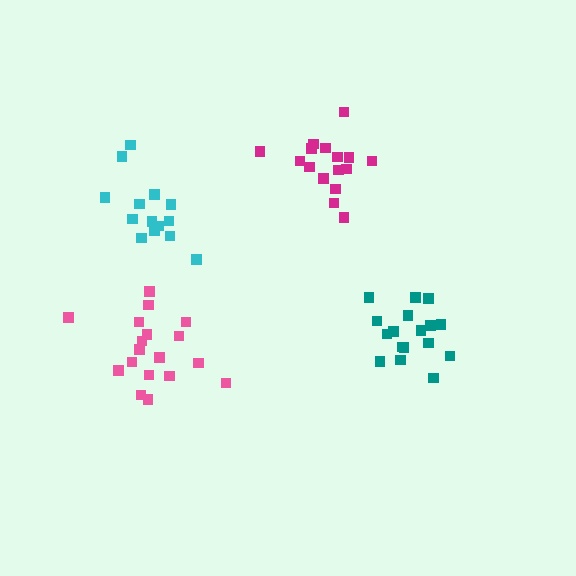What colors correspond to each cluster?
The clusters are colored: magenta, cyan, pink, teal.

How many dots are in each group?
Group 1: 16 dots, Group 2: 14 dots, Group 3: 18 dots, Group 4: 17 dots (65 total).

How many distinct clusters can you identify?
There are 4 distinct clusters.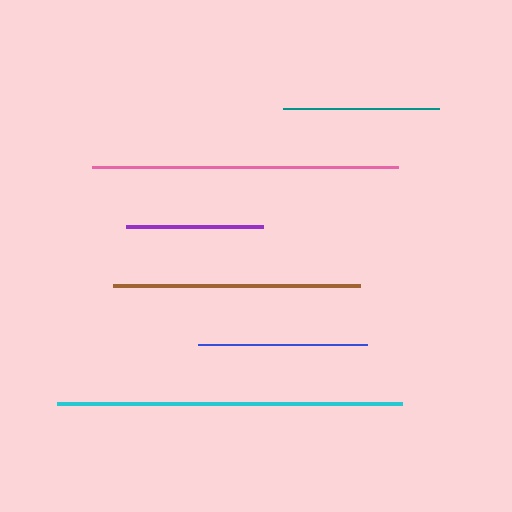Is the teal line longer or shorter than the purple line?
The teal line is longer than the purple line.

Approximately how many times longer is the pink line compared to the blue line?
The pink line is approximately 1.8 times the length of the blue line.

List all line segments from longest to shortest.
From longest to shortest: cyan, pink, brown, blue, teal, purple.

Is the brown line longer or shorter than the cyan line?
The cyan line is longer than the brown line.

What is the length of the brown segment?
The brown segment is approximately 247 pixels long.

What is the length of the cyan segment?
The cyan segment is approximately 345 pixels long.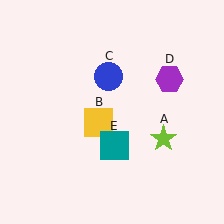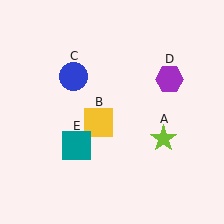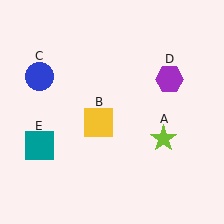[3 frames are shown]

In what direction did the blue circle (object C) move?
The blue circle (object C) moved left.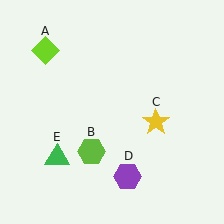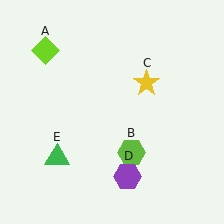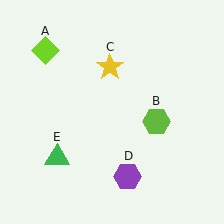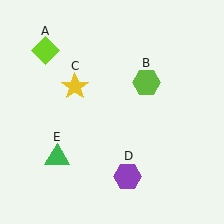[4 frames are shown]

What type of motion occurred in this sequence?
The lime hexagon (object B), yellow star (object C) rotated counterclockwise around the center of the scene.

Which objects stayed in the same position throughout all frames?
Lime diamond (object A) and purple hexagon (object D) and green triangle (object E) remained stationary.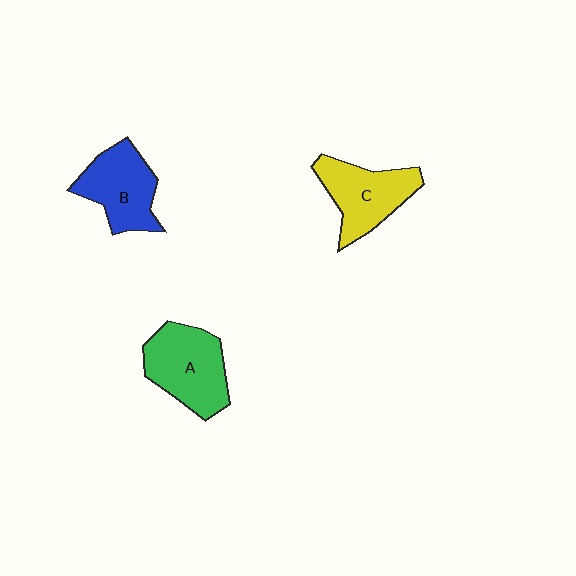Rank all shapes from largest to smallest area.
From largest to smallest: A (green), C (yellow), B (blue).